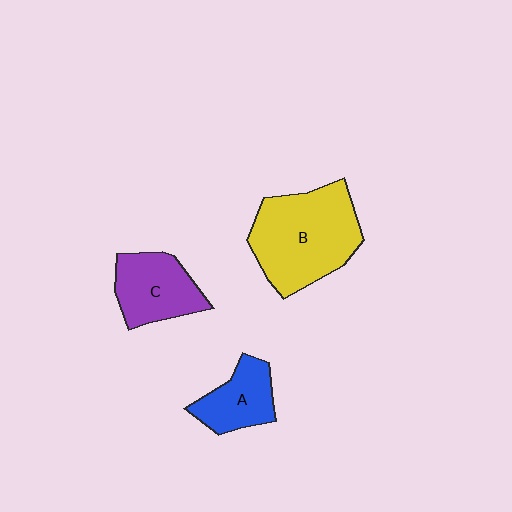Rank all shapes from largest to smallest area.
From largest to smallest: B (yellow), C (purple), A (blue).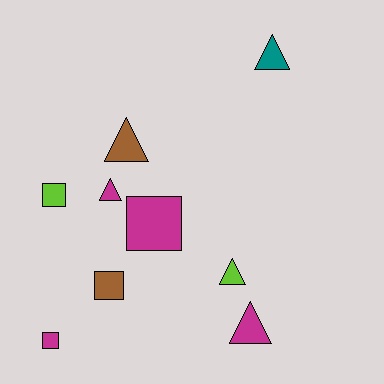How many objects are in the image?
There are 9 objects.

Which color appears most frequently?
Magenta, with 4 objects.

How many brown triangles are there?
There is 1 brown triangle.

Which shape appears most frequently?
Triangle, with 5 objects.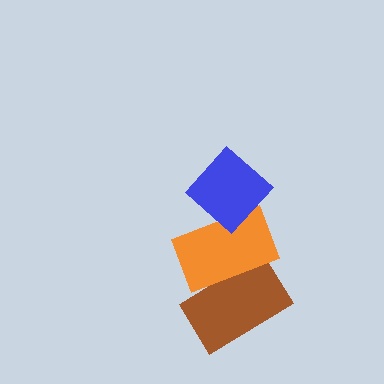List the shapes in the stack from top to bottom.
From top to bottom: the blue diamond, the orange rectangle, the brown rectangle.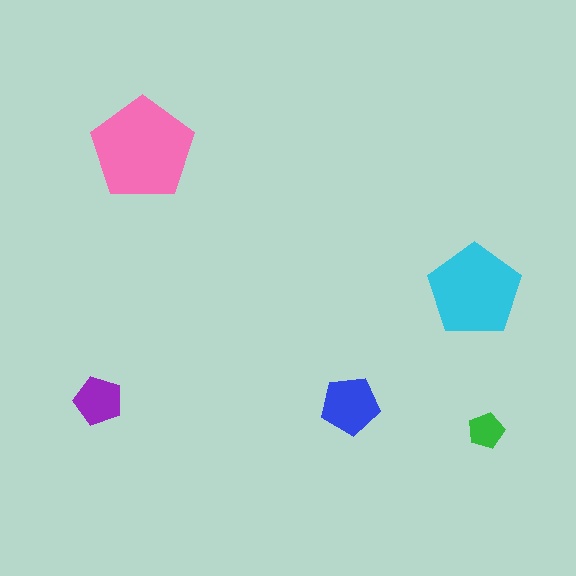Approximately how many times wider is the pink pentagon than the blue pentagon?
About 2 times wider.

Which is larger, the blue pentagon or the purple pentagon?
The blue one.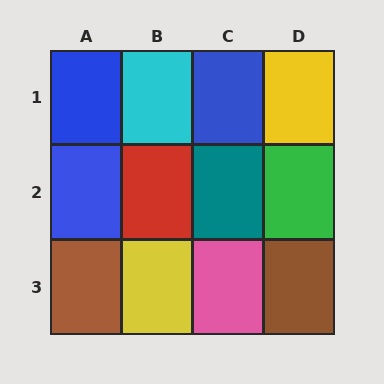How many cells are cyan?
1 cell is cyan.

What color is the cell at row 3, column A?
Brown.